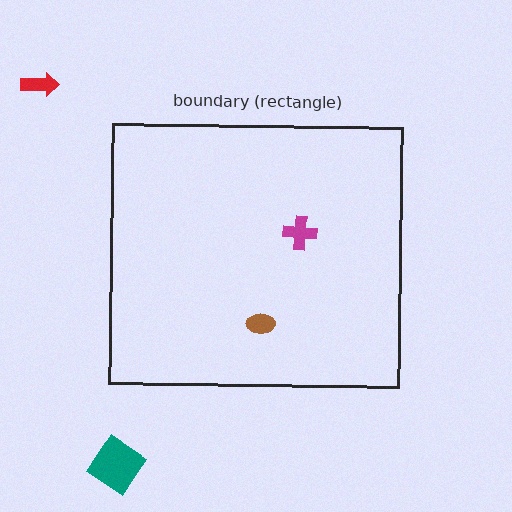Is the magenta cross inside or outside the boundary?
Inside.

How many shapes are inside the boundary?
2 inside, 2 outside.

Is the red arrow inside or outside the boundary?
Outside.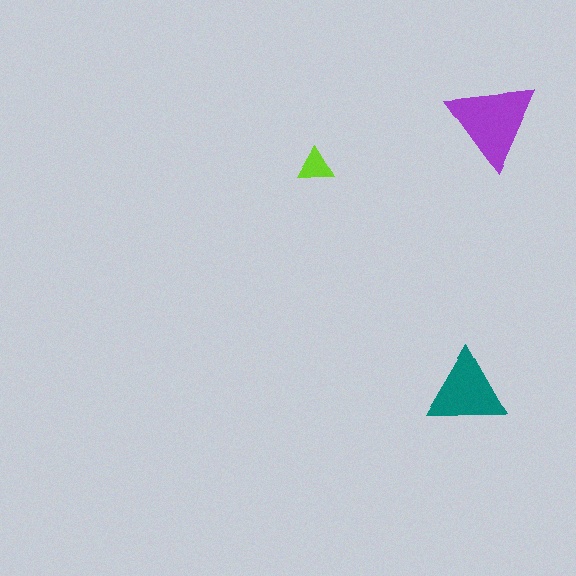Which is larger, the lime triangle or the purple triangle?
The purple one.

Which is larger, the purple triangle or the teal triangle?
The purple one.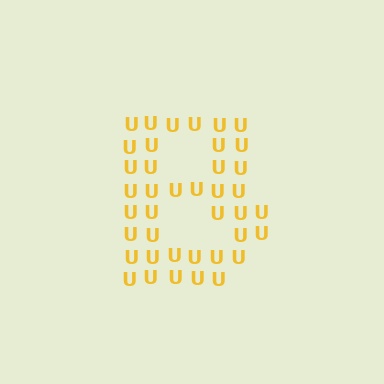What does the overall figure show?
The overall figure shows the letter B.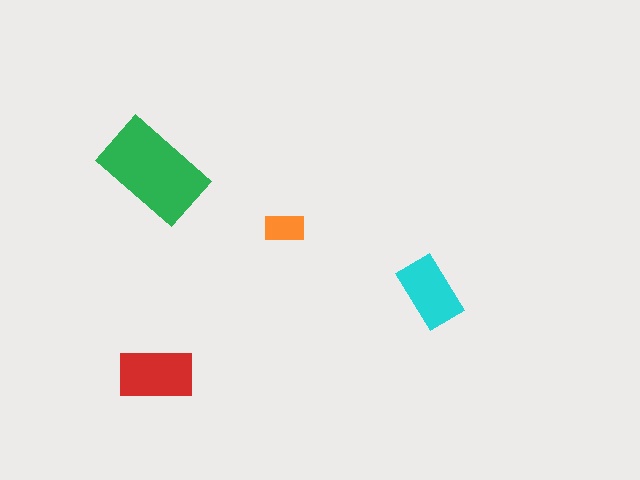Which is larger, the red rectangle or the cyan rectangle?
The red one.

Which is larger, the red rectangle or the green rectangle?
The green one.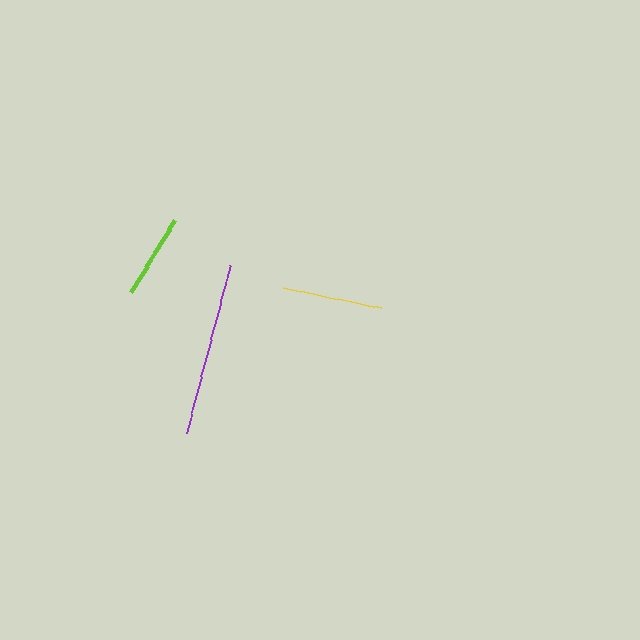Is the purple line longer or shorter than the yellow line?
The purple line is longer than the yellow line.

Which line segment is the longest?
The purple line is the longest at approximately 173 pixels.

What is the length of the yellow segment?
The yellow segment is approximately 100 pixels long.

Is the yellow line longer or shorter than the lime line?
The yellow line is longer than the lime line.